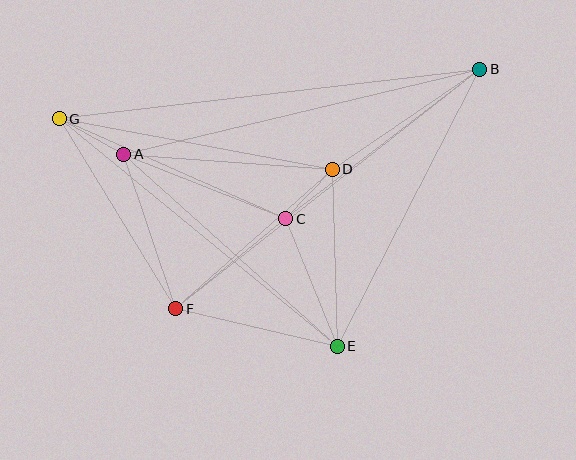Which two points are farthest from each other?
Points B and G are farthest from each other.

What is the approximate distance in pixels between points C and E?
The distance between C and E is approximately 138 pixels.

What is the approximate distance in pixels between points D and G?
The distance between D and G is approximately 277 pixels.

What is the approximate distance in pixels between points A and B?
The distance between A and B is approximately 366 pixels.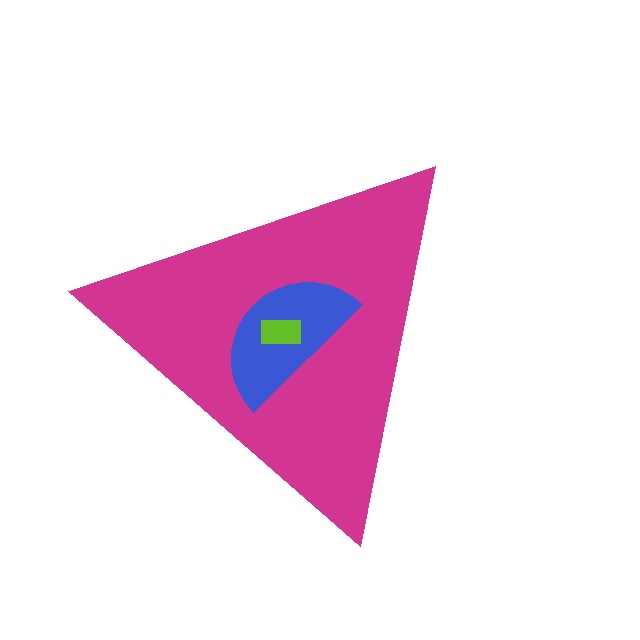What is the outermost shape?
The magenta triangle.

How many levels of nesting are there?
3.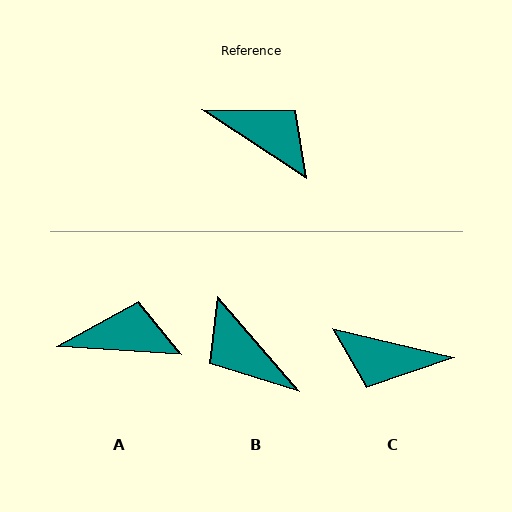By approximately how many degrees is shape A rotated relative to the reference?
Approximately 29 degrees counter-clockwise.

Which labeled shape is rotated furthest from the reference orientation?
B, about 163 degrees away.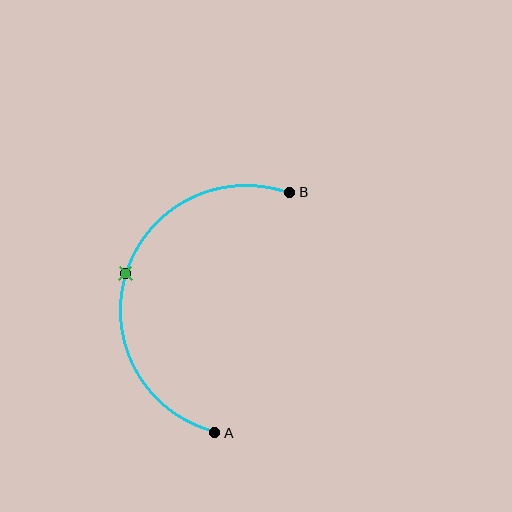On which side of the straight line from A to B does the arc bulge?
The arc bulges to the left of the straight line connecting A and B.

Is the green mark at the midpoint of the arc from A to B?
Yes. The green mark lies on the arc at equal arc-length from both A and B — it is the arc midpoint.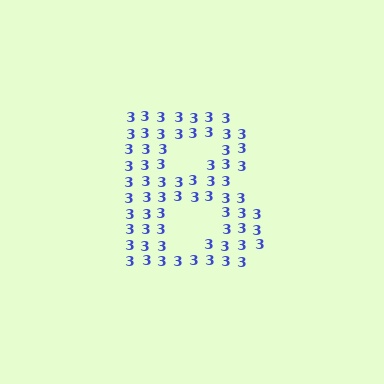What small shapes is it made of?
It is made of small digit 3's.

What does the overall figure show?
The overall figure shows the letter B.